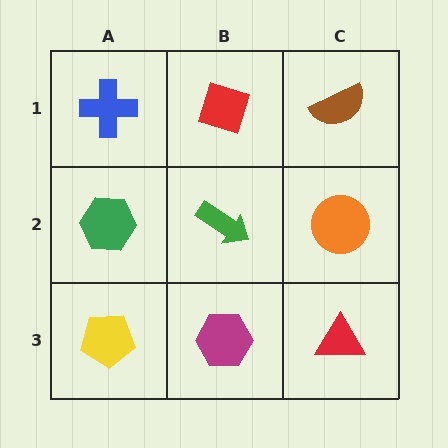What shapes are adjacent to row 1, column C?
An orange circle (row 2, column C), a red diamond (row 1, column B).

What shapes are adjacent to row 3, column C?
An orange circle (row 2, column C), a magenta hexagon (row 3, column B).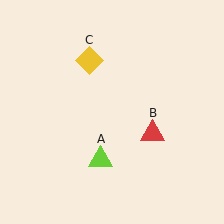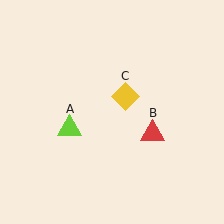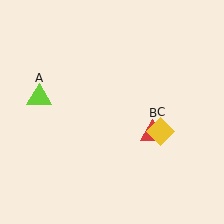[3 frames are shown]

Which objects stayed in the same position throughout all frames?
Red triangle (object B) remained stationary.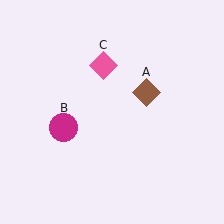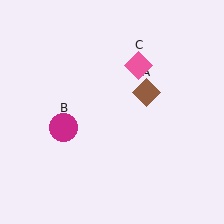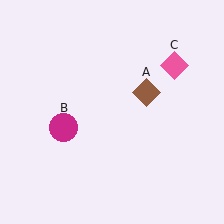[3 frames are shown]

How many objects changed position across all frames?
1 object changed position: pink diamond (object C).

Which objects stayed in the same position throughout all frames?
Brown diamond (object A) and magenta circle (object B) remained stationary.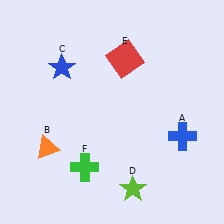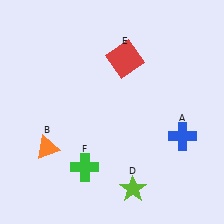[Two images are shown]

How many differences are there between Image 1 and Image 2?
There is 1 difference between the two images.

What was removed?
The blue star (C) was removed in Image 2.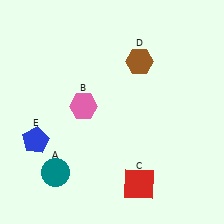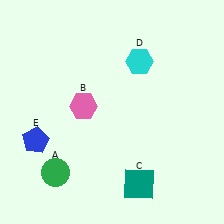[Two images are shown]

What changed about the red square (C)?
In Image 1, C is red. In Image 2, it changed to teal.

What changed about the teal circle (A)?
In Image 1, A is teal. In Image 2, it changed to green.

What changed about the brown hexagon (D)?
In Image 1, D is brown. In Image 2, it changed to cyan.